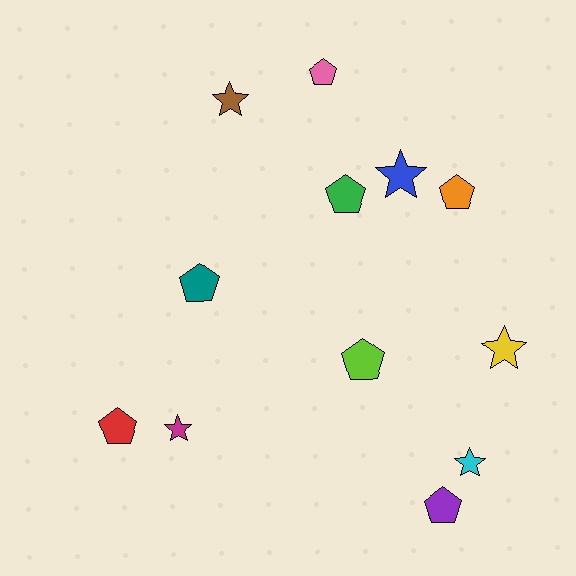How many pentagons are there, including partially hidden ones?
There are 7 pentagons.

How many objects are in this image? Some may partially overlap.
There are 12 objects.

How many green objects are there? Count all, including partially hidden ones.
There is 1 green object.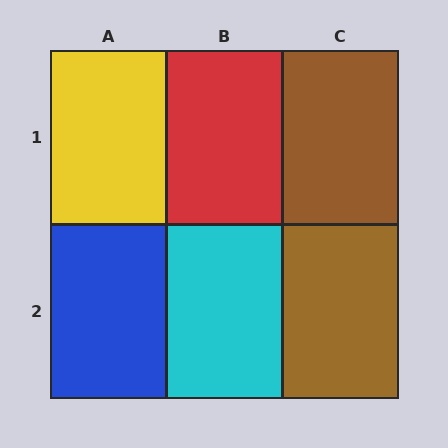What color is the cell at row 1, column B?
Red.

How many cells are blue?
1 cell is blue.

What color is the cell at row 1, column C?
Brown.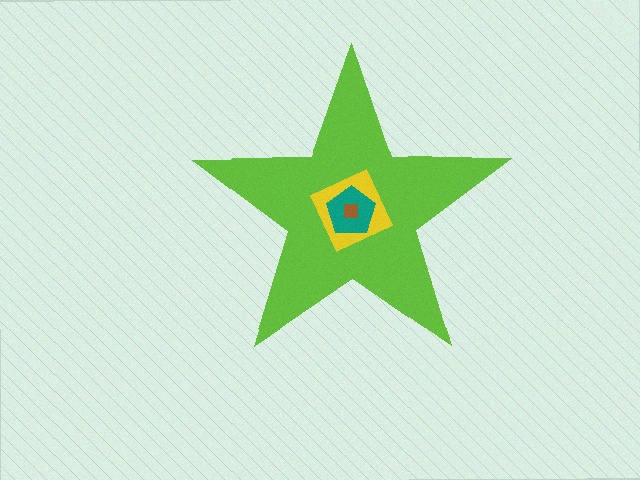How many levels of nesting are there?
4.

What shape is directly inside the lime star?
The yellow diamond.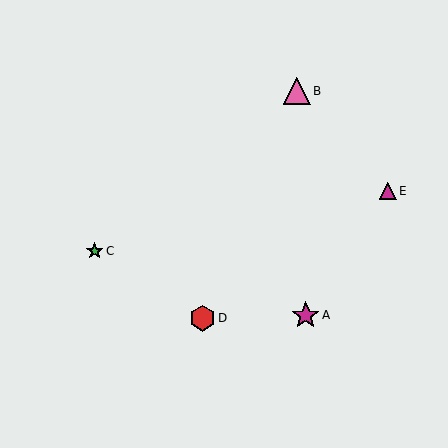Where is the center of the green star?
The center of the green star is at (95, 251).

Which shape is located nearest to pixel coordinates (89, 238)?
The green star (labeled C) at (95, 251) is nearest to that location.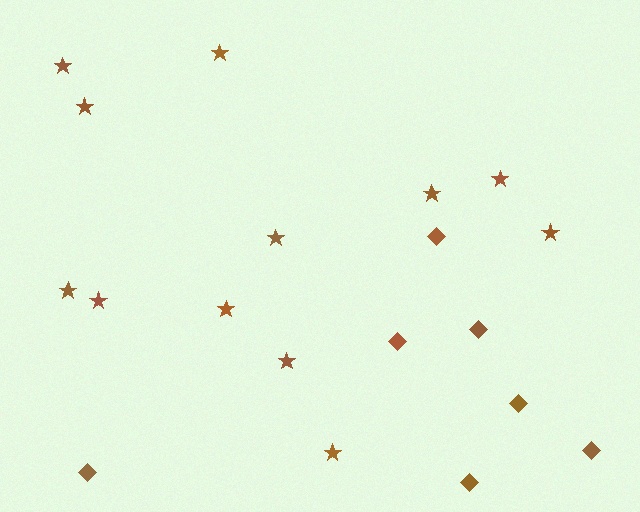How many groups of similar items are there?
There are 2 groups: one group of diamonds (7) and one group of stars (12).